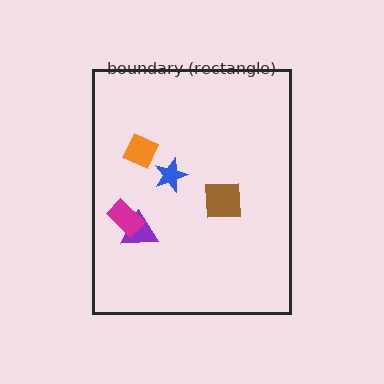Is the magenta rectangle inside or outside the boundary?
Inside.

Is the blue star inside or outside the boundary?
Inside.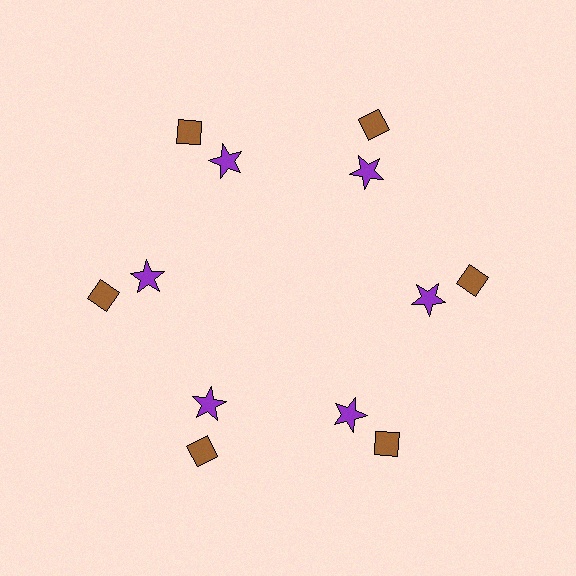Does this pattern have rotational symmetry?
Yes, this pattern has 6-fold rotational symmetry. It looks the same after rotating 60 degrees around the center.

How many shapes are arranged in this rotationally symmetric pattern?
There are 12 shapes, arranged in 6 groups of 2.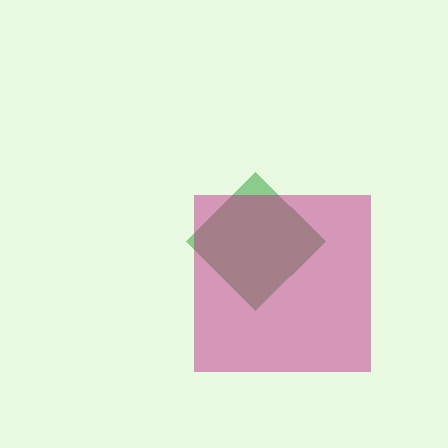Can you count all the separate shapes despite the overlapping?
Yes, there are 2 separate shapes.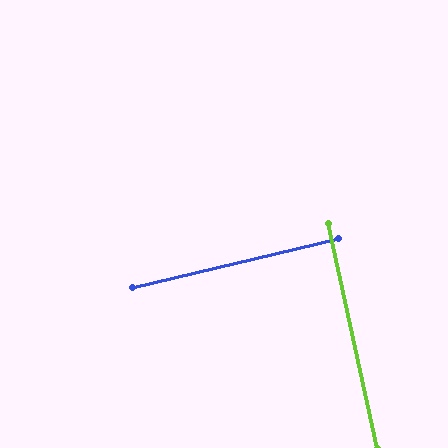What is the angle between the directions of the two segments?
Approximately 89 degrees.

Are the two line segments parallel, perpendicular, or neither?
Perpendicular — they meet at approximately 89°.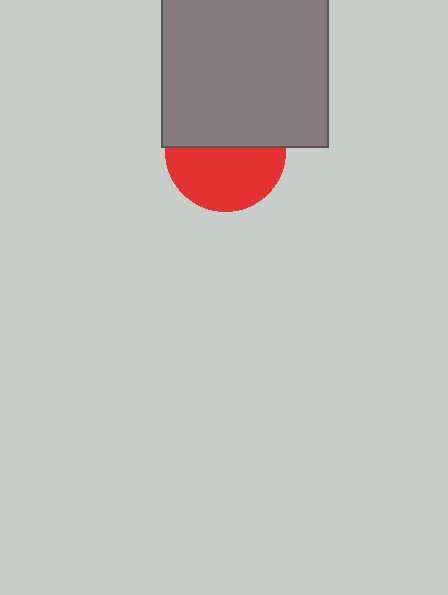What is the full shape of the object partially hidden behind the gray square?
The partially hidden object is a red circle.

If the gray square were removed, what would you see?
You would see the complete red circle.